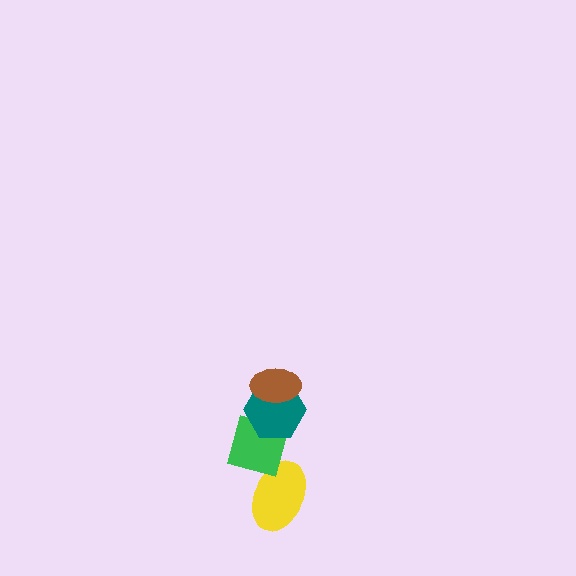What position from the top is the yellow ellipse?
The yellow ellipse is 4th from the top.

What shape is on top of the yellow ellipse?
The green diamond is on top of the yellow ellipse.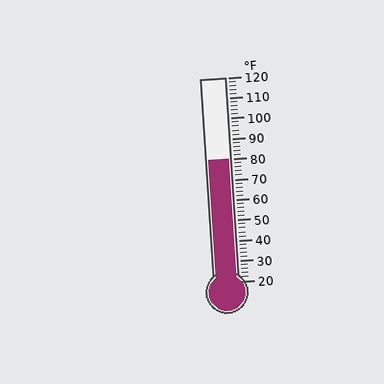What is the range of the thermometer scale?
The thermometer scale ranges from 20°F to 120°F.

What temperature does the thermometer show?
The thermometer shows approximately 80°F.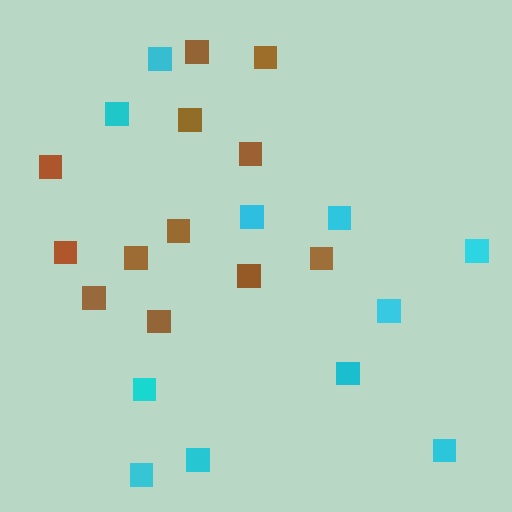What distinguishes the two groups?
There are 2 groups: one group of brown squares (12) and one group of cyan squares (11).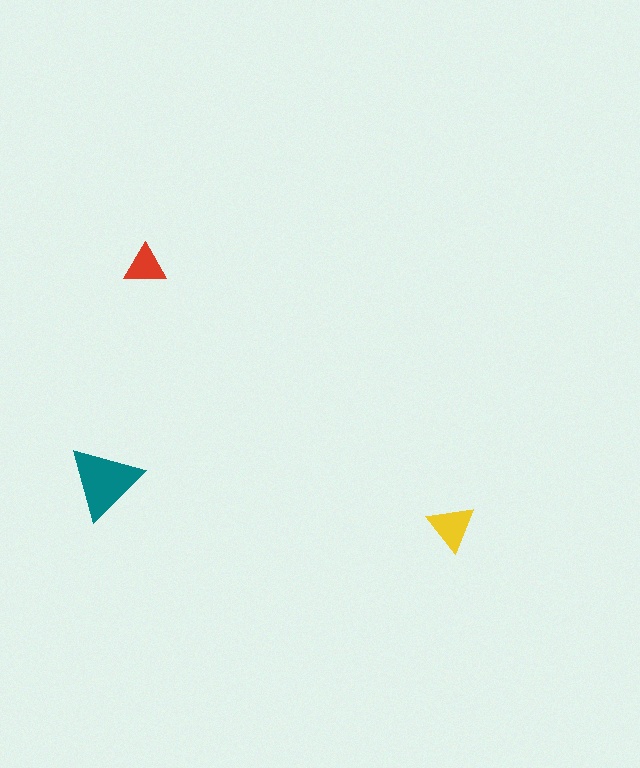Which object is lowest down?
The yellow triangle is bottommost.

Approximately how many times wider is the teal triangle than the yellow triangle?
About 1.5 times wider.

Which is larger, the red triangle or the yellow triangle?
The yellow one.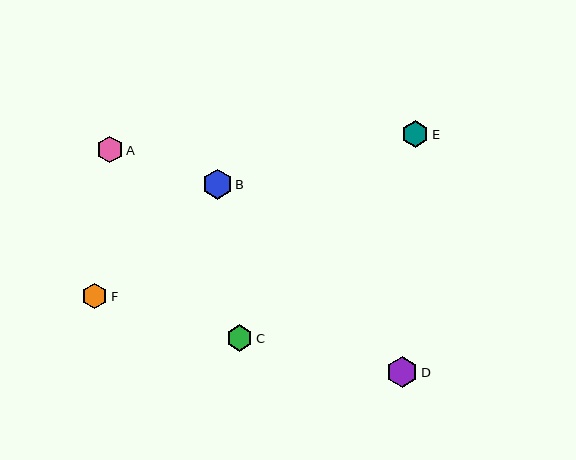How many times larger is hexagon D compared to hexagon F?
Hexagon D is approximately 1.2 times the size of hexagon F.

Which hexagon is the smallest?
Hexagon F is the smallest with a size of approximately 25 pixels.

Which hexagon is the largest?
Hexagon D is the largest with a size of approximately 31 pixels.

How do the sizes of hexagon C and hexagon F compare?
Hexagon C and hexagon F are approximately the same size.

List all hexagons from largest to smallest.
From largest to smallest: D, B, A, E, C, F.